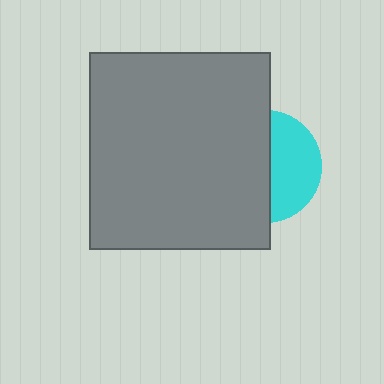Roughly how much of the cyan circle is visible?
A small part of it is visible (roughly 43%).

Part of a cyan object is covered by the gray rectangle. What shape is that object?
It is a circle.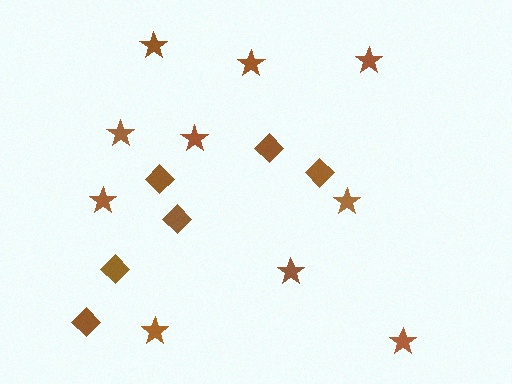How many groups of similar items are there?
There are 2 groups: one group of diamonds (6) and one group of stars (10).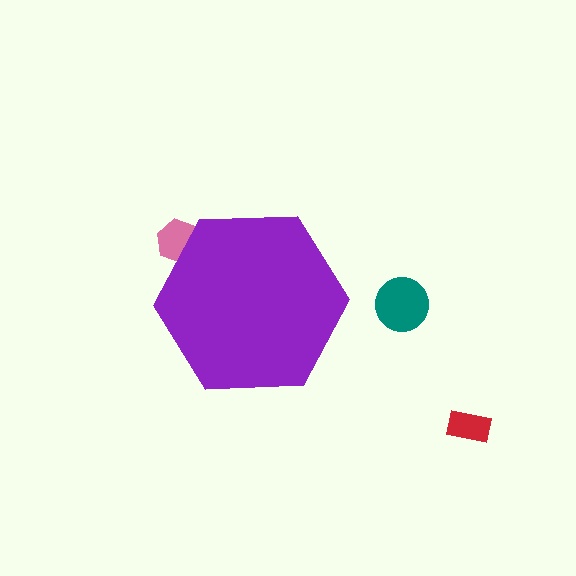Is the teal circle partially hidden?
No, the teal circle is fully visible.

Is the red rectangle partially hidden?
No, the red rectangle is fully visible.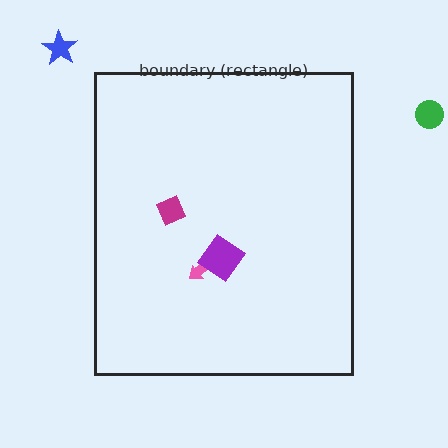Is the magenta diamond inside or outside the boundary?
Inside.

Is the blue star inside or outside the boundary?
Outside.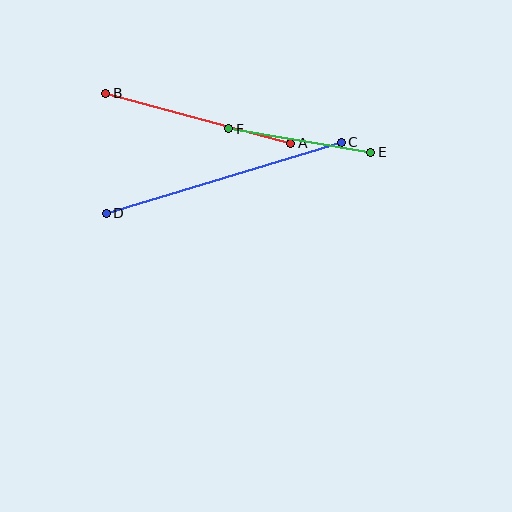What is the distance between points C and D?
The distance is approximately 246 pixels.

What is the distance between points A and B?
The distance is approximately 191 pixels.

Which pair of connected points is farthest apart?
Points C and D are farthest apart.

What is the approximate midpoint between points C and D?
The midpoint is at approximately (224, 178) pixels.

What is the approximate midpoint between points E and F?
The midpoint is at approximately (300, 140) pixels.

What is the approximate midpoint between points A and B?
The midpoint is at approximately (198, 118) pixels.